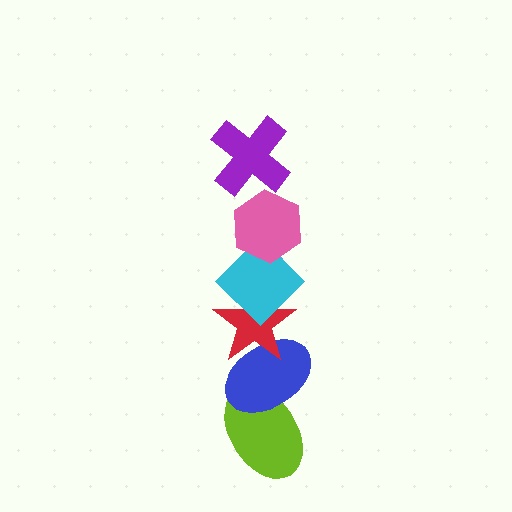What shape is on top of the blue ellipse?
The red star is on top of the blue ellipse.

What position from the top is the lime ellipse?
The lime ellipse is 6th from the top.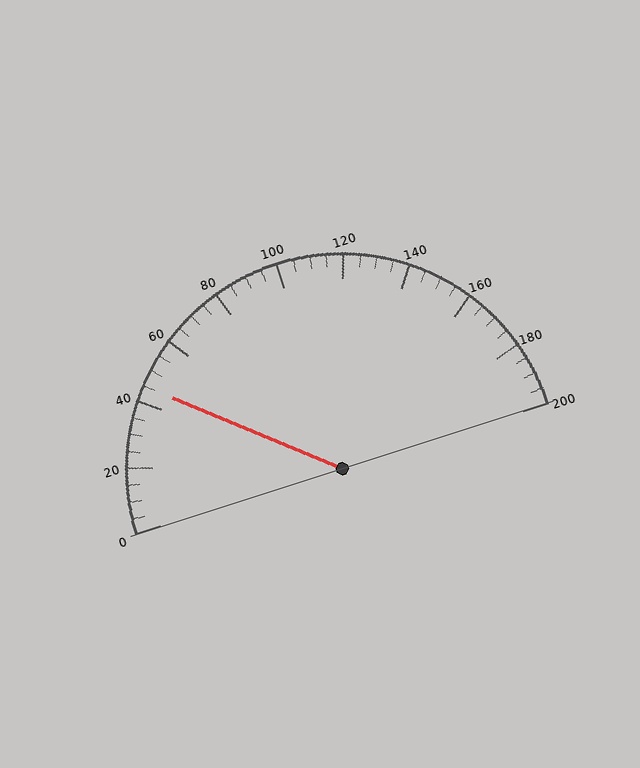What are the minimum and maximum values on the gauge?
The gauge ranges from 0 to 200.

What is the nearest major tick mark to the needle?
The nearest major tick mark is 40.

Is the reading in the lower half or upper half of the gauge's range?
The reading is in the lower half of the range (0 to 200).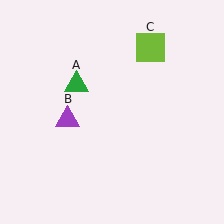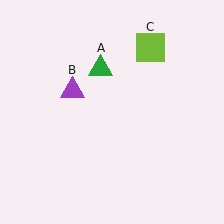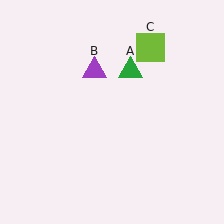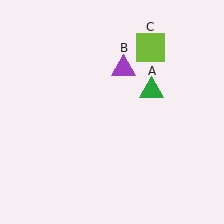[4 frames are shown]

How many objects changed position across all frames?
2 objects changed position: green triangle (object A), purple triangle (object B).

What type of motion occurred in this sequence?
The green triangle (object A), purple triangle (object B) rotated clockwise around the center of the scene.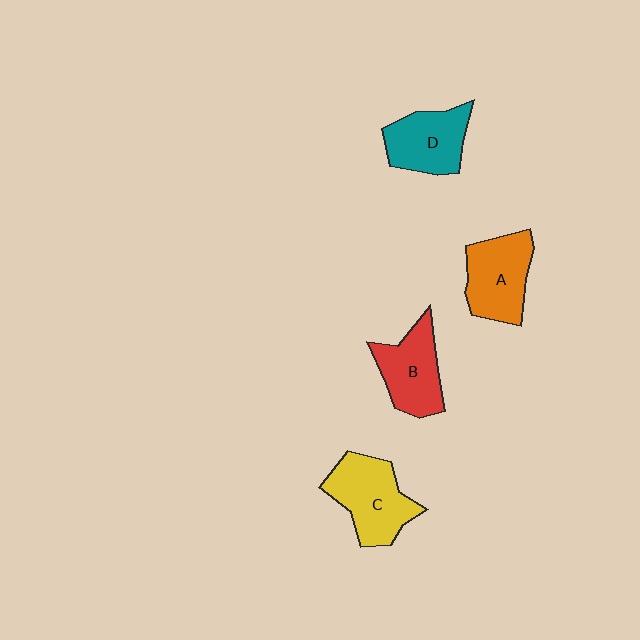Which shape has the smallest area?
Shape D (teal).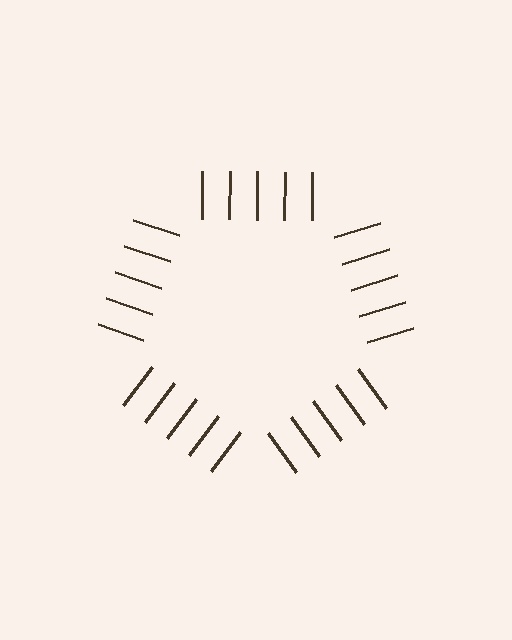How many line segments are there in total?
25 — 5 along each of the 5 edges.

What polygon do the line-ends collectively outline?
An illusory pentagon — the line segments terminate on its edges but no continuous stroke is drawn.